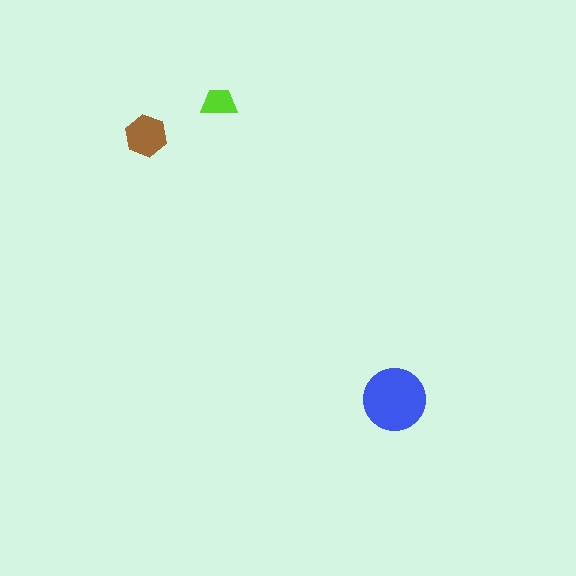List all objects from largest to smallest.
The blue circle, the brown hexagon, the lime trapezoid.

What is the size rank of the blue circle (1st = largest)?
1st.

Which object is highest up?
The lime trapezoid is topmost.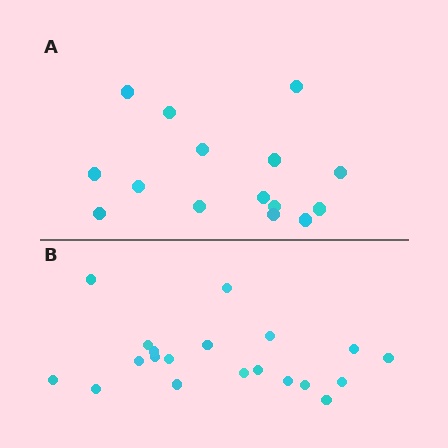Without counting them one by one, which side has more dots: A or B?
Region B (the bottom region) has more dots.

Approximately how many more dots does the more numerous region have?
Region B has about 5 more dots than region A.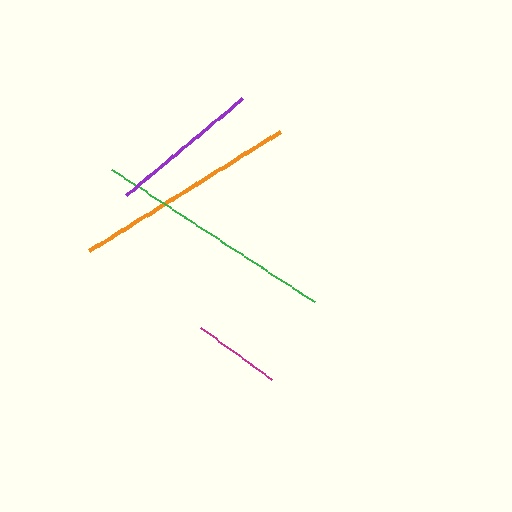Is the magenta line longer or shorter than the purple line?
The purple line is longer than the magenta line.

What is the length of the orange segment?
The orange segment is approximately 225 pixels long.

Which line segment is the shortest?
The magenta line is the shortest at approximately 88 pixels.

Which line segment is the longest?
The green line is the longest at approximately 243 pixels.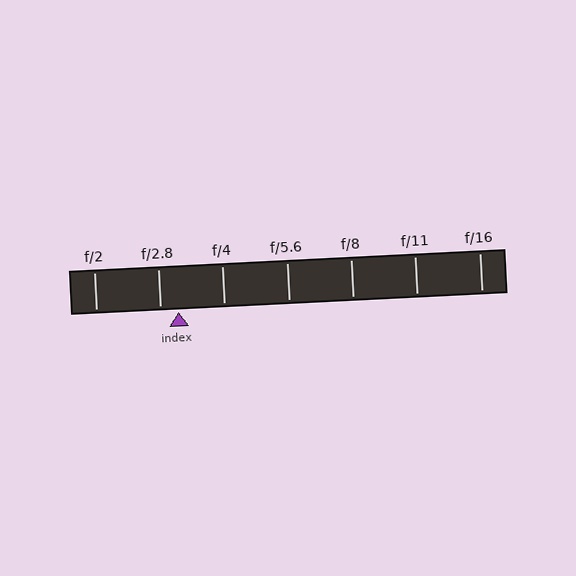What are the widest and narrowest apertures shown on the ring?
The widest aperture shown is f/2 and the narrowest is f/16.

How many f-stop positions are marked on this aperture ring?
There are 7 f-stop positions marked.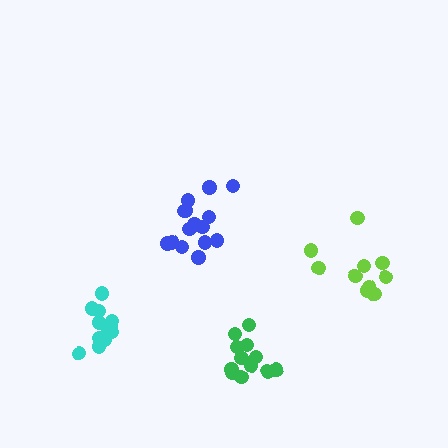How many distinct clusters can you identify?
There are 4 distinct clusters.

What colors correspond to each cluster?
The clusters are colored: cyan, blue, green, lime.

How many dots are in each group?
Group 1: 13 dots, Group 2: 15 dots, Group 3: 12 dots, Group 4: 10 dots (50 total).